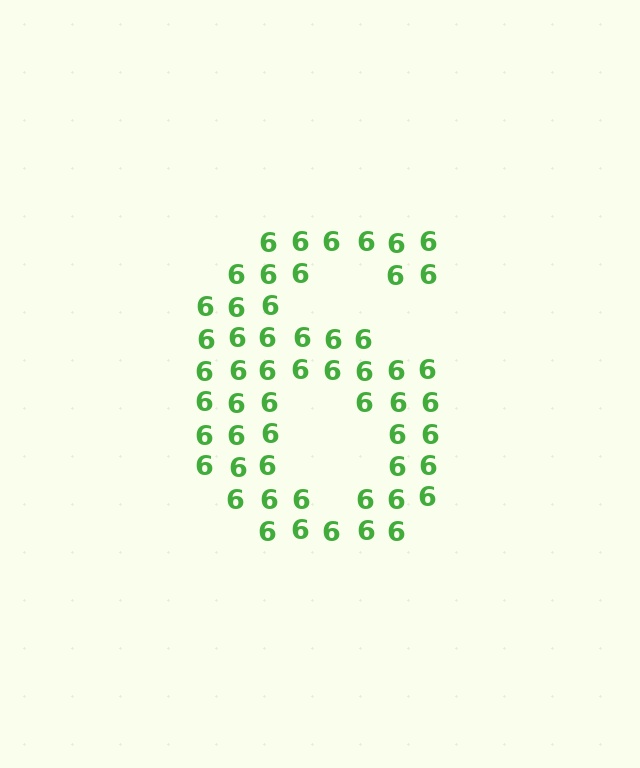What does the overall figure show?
The overall figure shows the digit 6.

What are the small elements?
The small elements are digit 6's.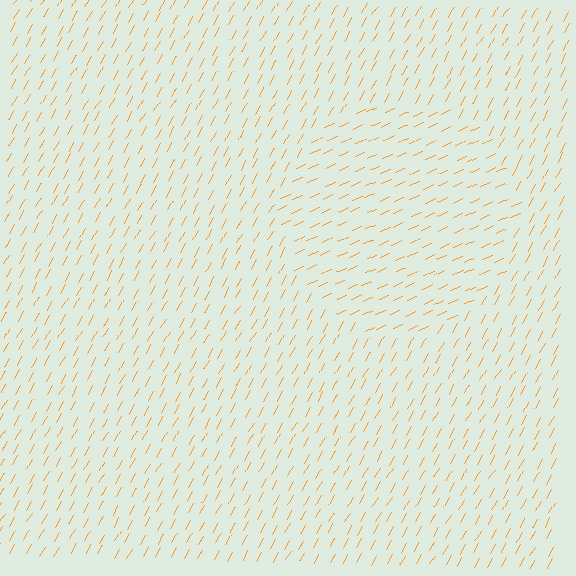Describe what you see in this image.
The image is filled with small orange line segments. A circle region in the image has lines oriented differently from the surrounding lines, creating a visible texture boundary.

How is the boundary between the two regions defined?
The boundary is defined purely by a change in line orientation (approximately 36 degrees difference). All lines are the same color and thickness.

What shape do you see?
I see a circle.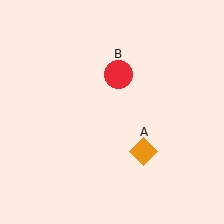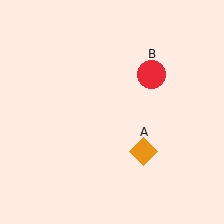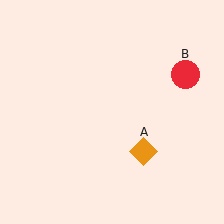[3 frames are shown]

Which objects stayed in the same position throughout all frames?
Orange diamond (object A) remained stationary.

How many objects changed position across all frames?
1 object changed position: red circle (object B).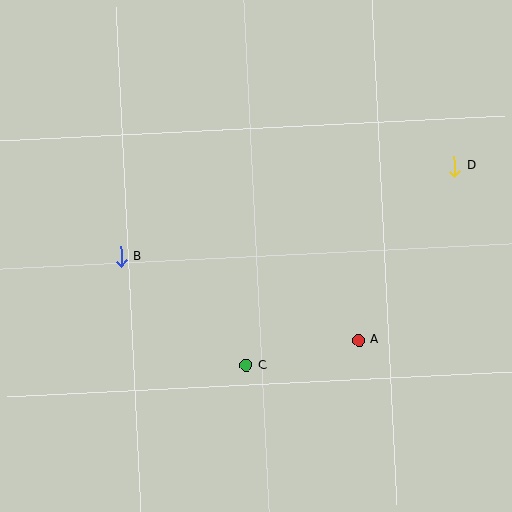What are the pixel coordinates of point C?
Point C is at (246, 365).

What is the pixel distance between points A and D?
The distance between A and D is 199 pixels.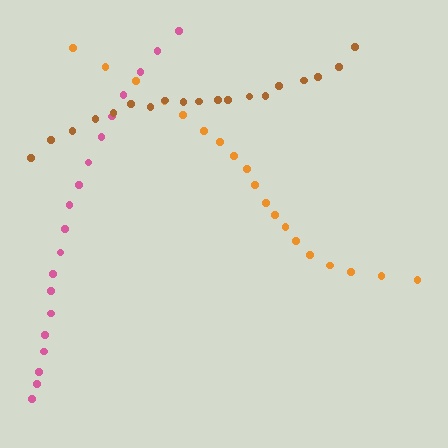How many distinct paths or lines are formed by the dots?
There are 3 distinct paths.